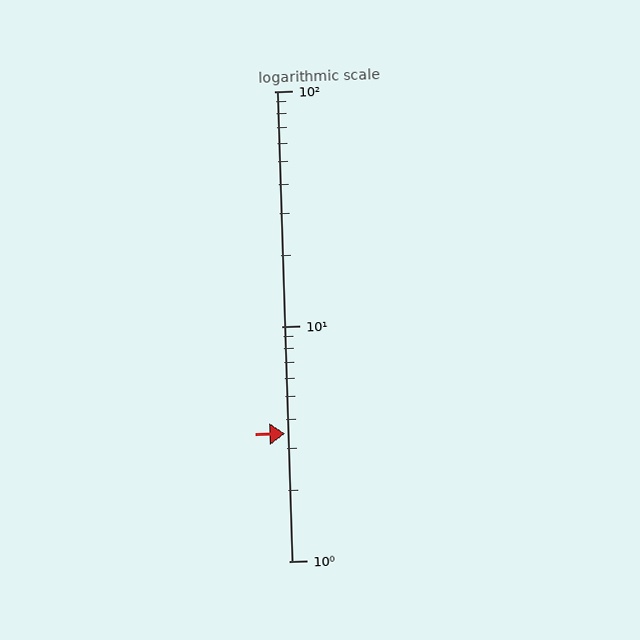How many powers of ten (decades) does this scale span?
The scale spans 2 decades, from 1 to 100.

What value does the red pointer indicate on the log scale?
The pointer indicates approximately 3.5.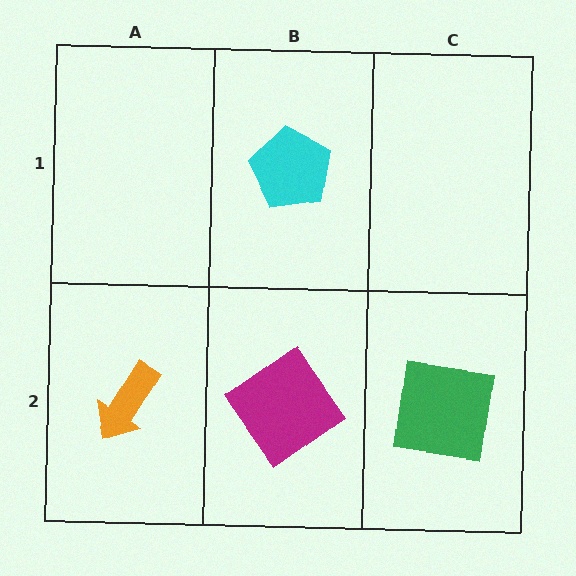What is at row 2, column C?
A green square.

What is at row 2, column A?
An orange arrow.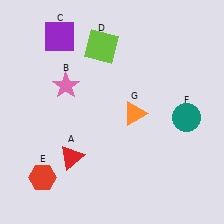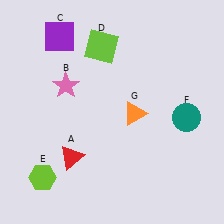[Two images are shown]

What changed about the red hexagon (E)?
In Image 1, E is red. In Image 2, it changed to lime.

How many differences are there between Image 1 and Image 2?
There is 1 difference between the two images.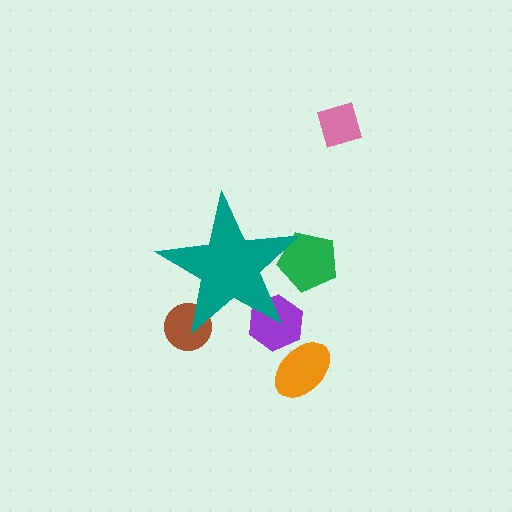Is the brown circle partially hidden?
Yes, the brown circle is partially hidden behind the teal star.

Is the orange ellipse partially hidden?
No, the orange ellipse is fully visible.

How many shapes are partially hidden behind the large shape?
3 shapes are partially hidden.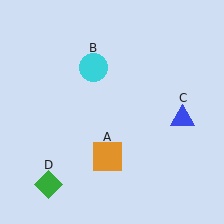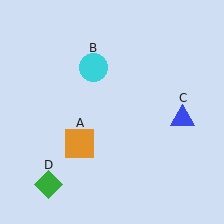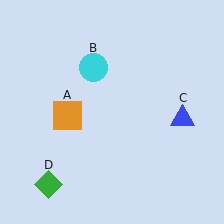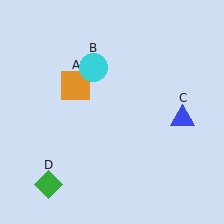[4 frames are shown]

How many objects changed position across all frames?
1 object changed position: orange square (object A).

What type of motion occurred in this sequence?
The orange square (object A) rotated clockwise around the center of the scene.